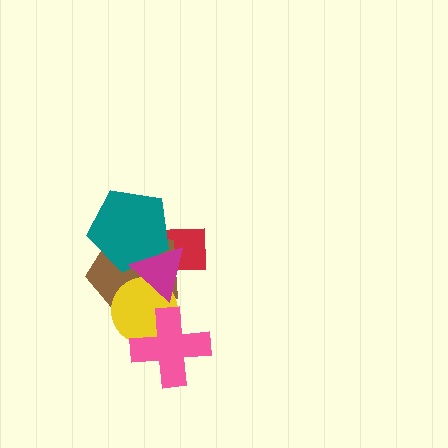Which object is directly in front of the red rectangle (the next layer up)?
The brown pentagon is directly in front of the red rectangle.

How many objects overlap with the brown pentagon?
4 objects overlap with the brown pentagon.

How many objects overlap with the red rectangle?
3 objects overlap with the red rectangle.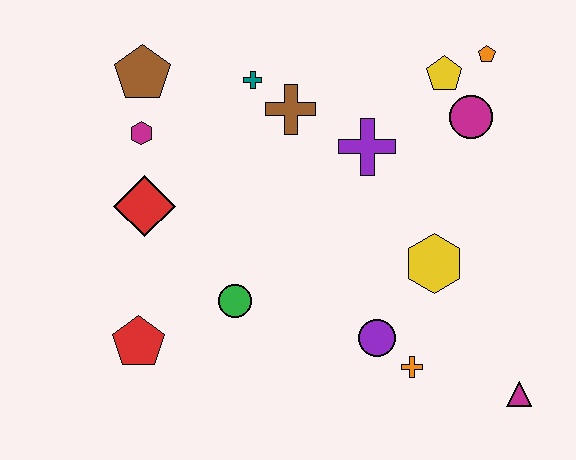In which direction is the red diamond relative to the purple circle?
The red diamond is to the left of the purple circle.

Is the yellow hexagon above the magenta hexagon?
No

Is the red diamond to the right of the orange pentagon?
No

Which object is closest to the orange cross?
The purple circle is closest to the orange cross.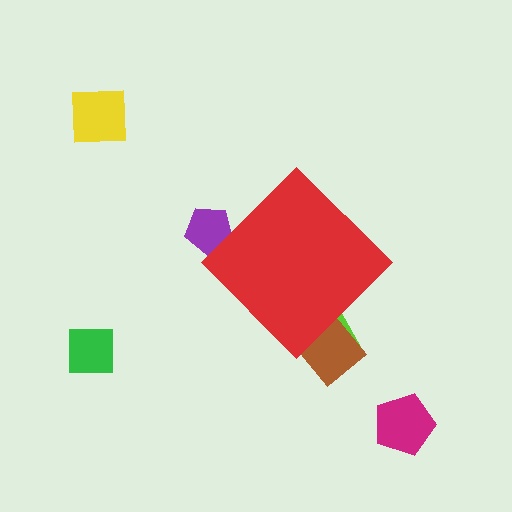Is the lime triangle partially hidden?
Yes, the lime triangle is partially hidden behind the red diamond.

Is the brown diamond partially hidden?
Yes, the brown diamond is partially hidden behind the red diamond.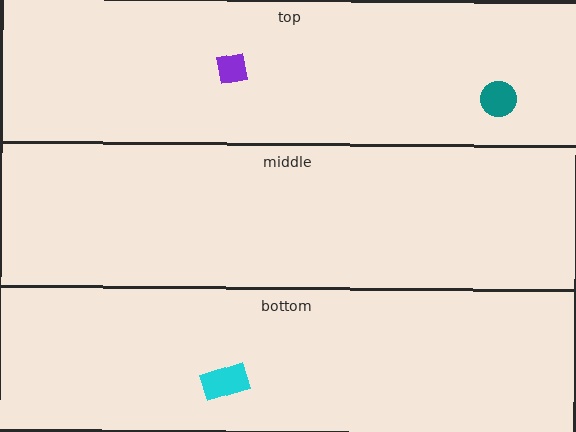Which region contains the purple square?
The top region.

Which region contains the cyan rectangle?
The bottom region.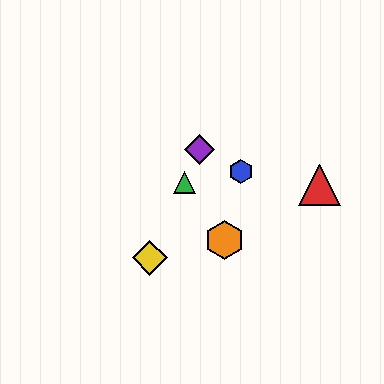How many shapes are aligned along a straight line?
3 shapes (the green triangle, the yellow diamond, the purple diamond) are aligned along a straight line.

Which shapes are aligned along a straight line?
The green triangle, the yellow diamond, the purple diamond are aligned along a straight line.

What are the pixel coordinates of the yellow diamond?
The yellow diamond is at (150, 258).